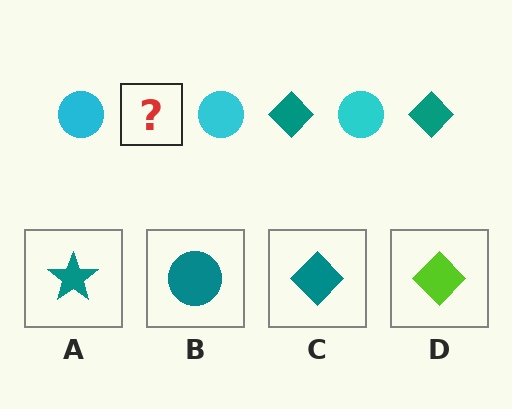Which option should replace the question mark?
Option C.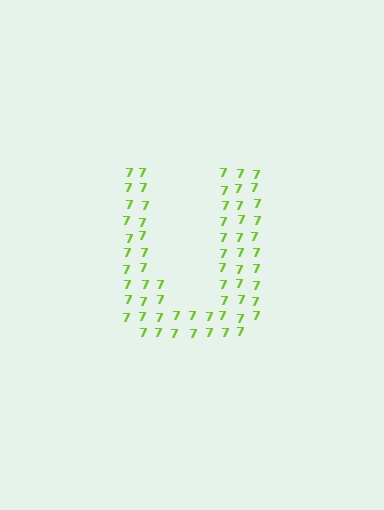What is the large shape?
The large shape is the letter U.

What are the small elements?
The small elements are digit 7's.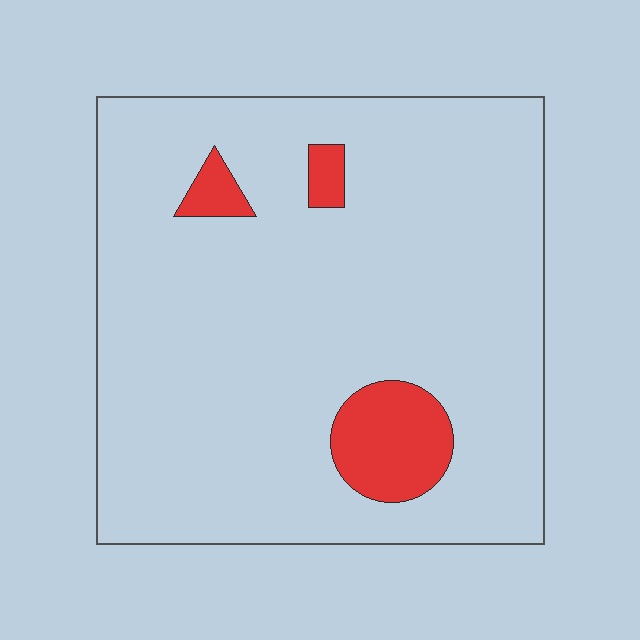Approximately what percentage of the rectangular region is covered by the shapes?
Approximately 10%.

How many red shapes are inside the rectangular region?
3.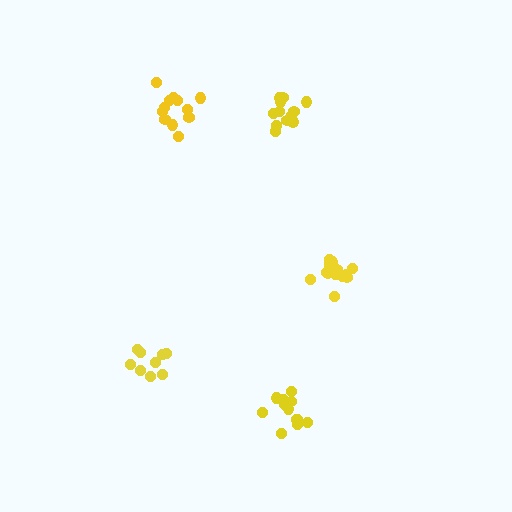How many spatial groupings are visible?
There are 5 spatial groupings.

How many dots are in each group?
Group 1: 13 dots, Group 2: 12 dots, Group 3: 9 dots, Group 4: 12 dots, Group 5: 12 dots (58 total).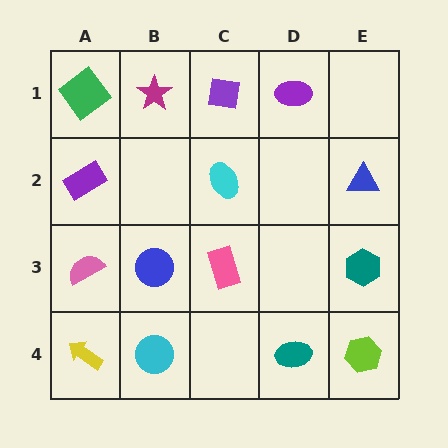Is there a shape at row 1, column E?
No, that cell is empty.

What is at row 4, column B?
A cyan circle.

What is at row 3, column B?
A blue circle.